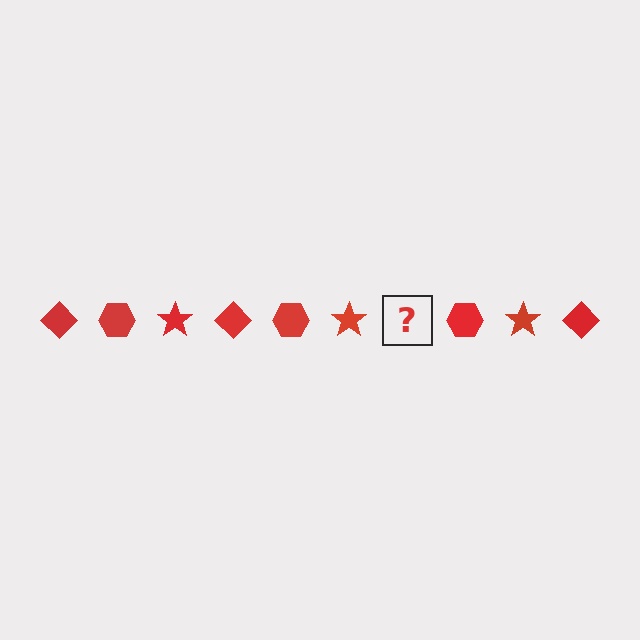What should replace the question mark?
The question mark should be replaced with a red diamond.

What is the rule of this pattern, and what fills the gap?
The rule is that the pattern cycles through diamond, hexagon, star shapes in red. The gap should be filled with a red diamond.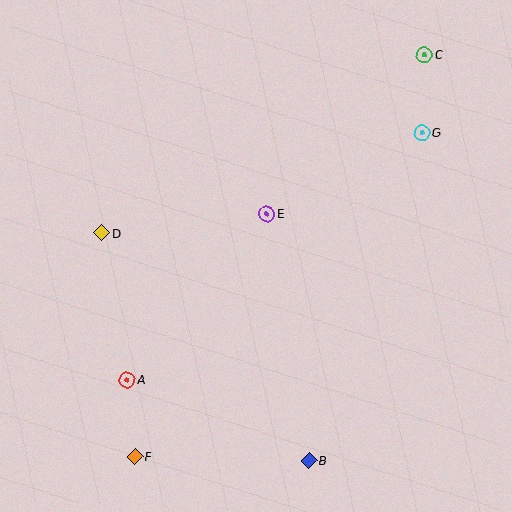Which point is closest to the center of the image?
Point E at (267, 214) is closest to the center.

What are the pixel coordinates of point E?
Point E is at (267, 214).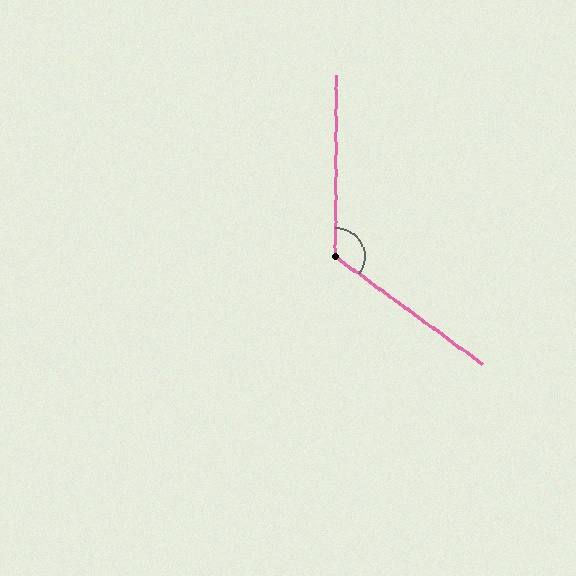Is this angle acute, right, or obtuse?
It is obtuse.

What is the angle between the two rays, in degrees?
Approximately 126 degrees.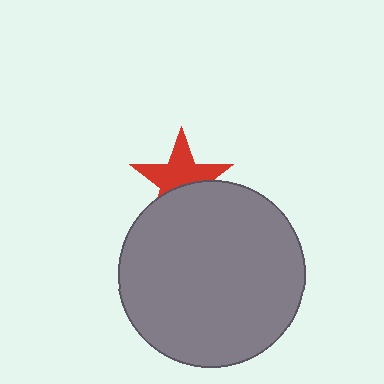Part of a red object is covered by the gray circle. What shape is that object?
It is a star.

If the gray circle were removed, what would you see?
You would see the complete red star.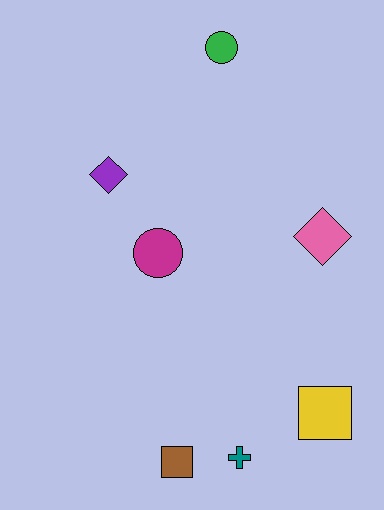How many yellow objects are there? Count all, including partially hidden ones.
There is 1 yellow object.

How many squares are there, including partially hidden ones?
There are 2 squares.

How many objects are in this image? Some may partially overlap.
There are 7 objects.